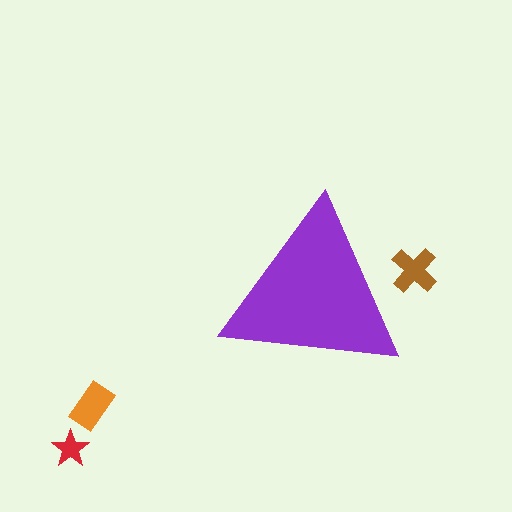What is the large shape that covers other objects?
A purple triangle.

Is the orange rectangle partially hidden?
No, the orange rectangle is fully visible.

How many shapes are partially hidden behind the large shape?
1 shape is partially hidden.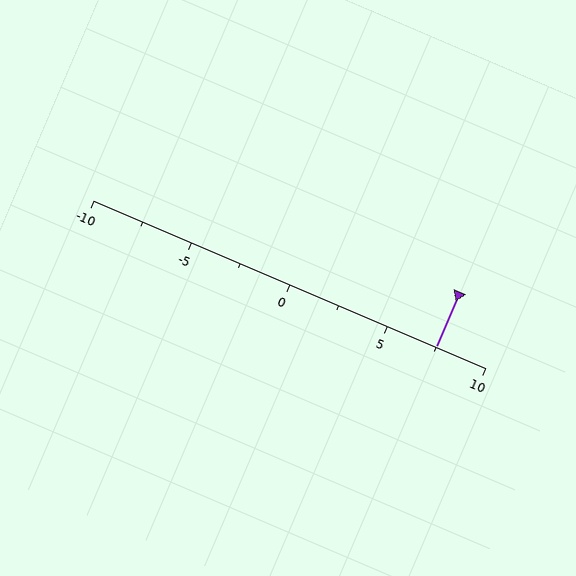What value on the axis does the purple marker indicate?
The marker indicates approximately 7.5.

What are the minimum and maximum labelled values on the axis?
The axis runs from -10 to 10.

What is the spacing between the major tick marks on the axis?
The major ticks are spaced 5 apart.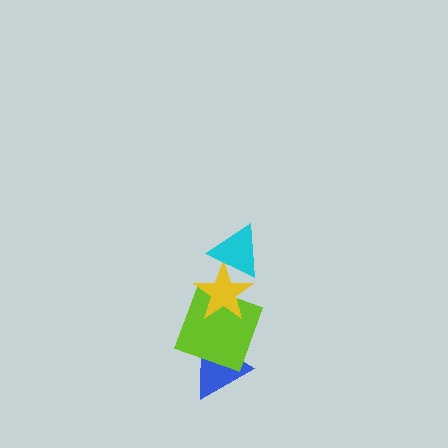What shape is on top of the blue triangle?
The lime square is on top of the blue triangle.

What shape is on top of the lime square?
The yellow star is on top of the lime square.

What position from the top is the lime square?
The lime square is 3rd from the top.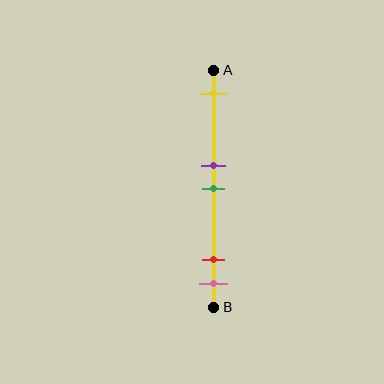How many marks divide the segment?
There are 5 marks dividing the segment.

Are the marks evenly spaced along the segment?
No, the marks are not evenly spaced.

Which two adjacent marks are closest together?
The purple and green marks are the closest adjacent pair.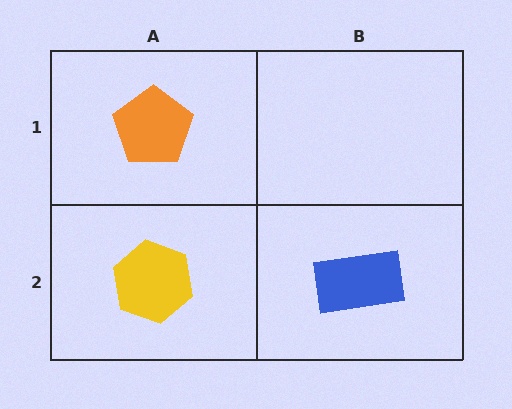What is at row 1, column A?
An orange pentagon.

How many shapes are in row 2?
2 shapes.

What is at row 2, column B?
A blue rectangle.